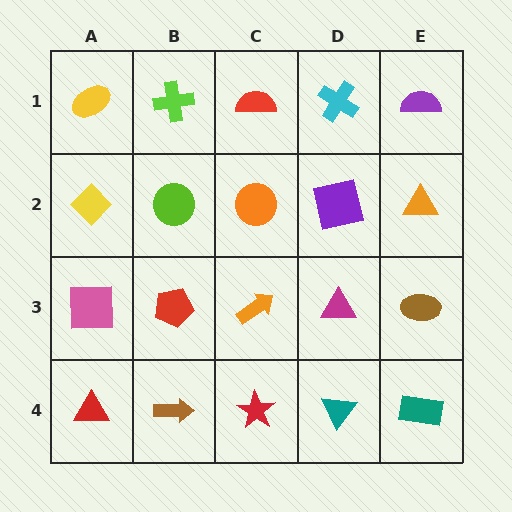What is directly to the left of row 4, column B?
A red triangle.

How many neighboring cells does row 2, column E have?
3.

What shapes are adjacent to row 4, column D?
A magenta triangle (row 3, column D), a red star (row 4, column C), a teal rectangle (row 4, column E).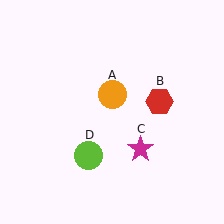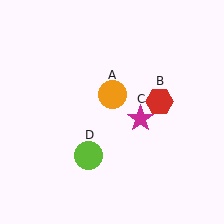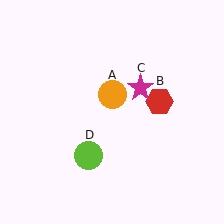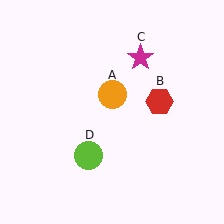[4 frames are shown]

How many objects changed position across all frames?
1 object changed position: magenta star (object C).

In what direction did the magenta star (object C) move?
The magenta star (object C) moved up.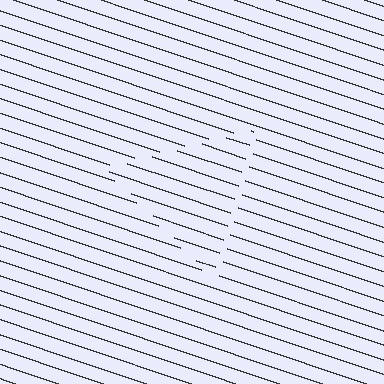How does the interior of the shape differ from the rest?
The interior of the shape contains the same grating, shifted by half a period — the contour is defined by the phase discontinuity where line-ends from the inner and outer gratings abut.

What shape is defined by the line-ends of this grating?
An illusory triangle. The interior of the shape contains the same grating, shifted by half a period — the contour is defined by the phase discontinuity where line-ends from the inner and outer gratings abut.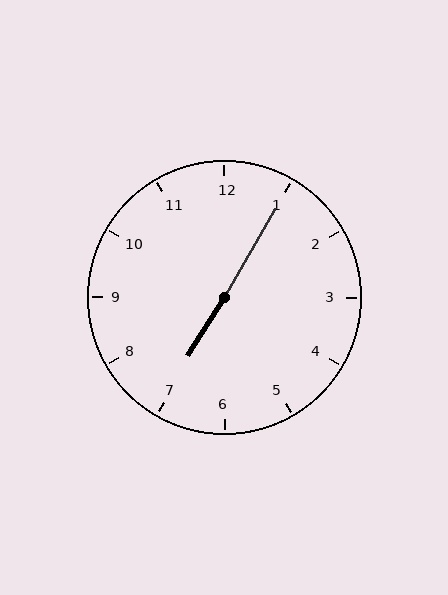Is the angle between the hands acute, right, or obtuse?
It is obtuse.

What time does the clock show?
7:05.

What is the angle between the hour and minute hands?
Approximately 178 degrees.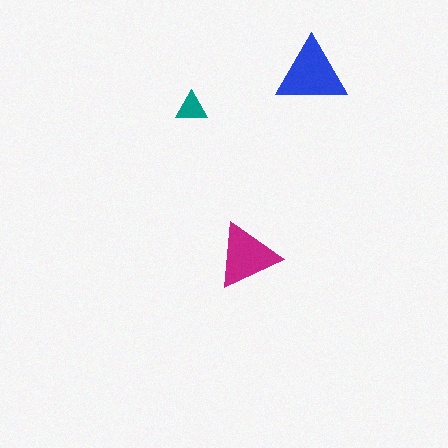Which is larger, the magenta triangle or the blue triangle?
The blue one.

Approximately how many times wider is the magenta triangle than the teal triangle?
About 2 times wider.